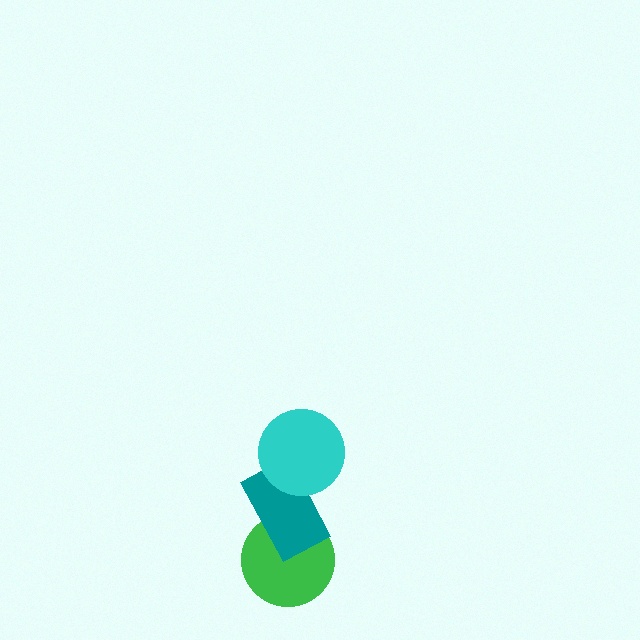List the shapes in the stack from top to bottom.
From top to bottom: the cyan circle, the teal rectangle, the green circle.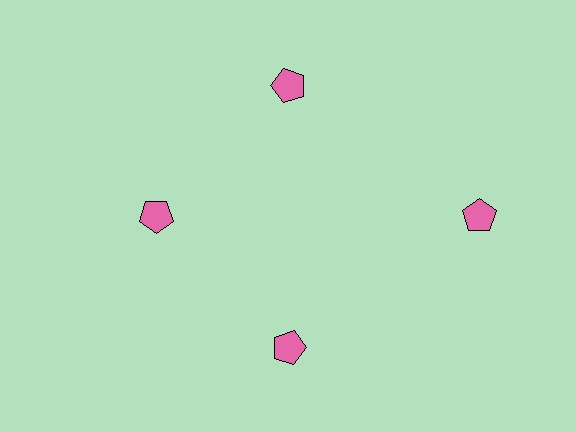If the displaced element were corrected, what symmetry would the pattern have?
It would have 4-fold rotational symmetry — the pattern would map onto itself every 90 degrees.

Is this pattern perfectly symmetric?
No. The 4 pink pentagons are arranged in a ring, but one element near the 3 o'clock position is pushed outward from the center, breaking the 4-fold rotational symmetry.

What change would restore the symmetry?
The symmetry would be restored by moving it inward, back onto the ring so that all 4 pentagons sit at equal angles and equal distance from the center.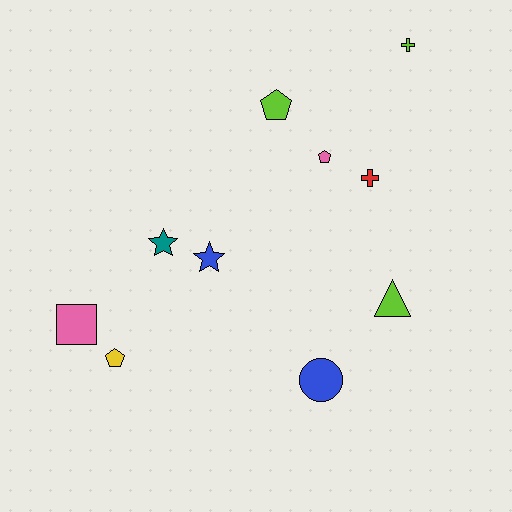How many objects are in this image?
There are 10 objects.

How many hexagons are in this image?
There are no hexagons.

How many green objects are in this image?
There are no green objects.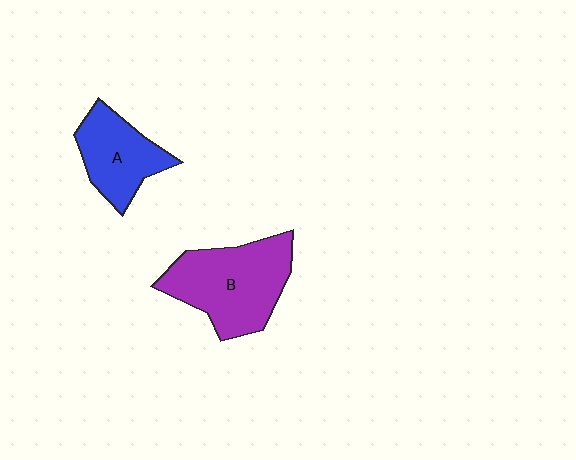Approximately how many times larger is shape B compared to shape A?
Approximately 1.5 times.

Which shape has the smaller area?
Shape A (blue).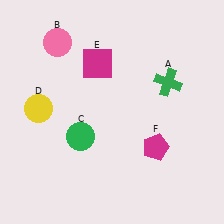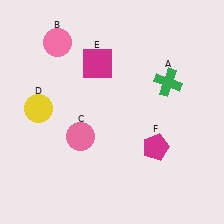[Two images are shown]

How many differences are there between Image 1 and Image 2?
There is 1 difference between the two images.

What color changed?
The circle (C) changed from green in Image 1 to pink in Image 2.